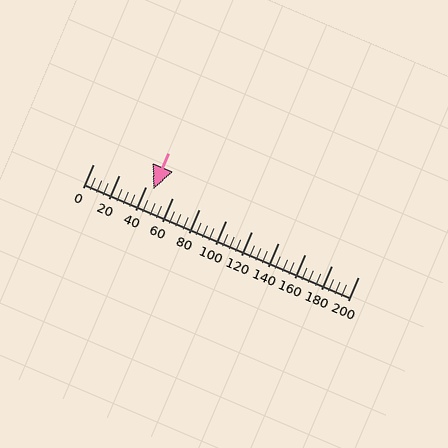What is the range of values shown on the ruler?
The ruler shows values from 0 to 200.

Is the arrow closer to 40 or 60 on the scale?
The arrow is closer to 40.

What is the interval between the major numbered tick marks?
The major tick marks are spaced 20 units apart.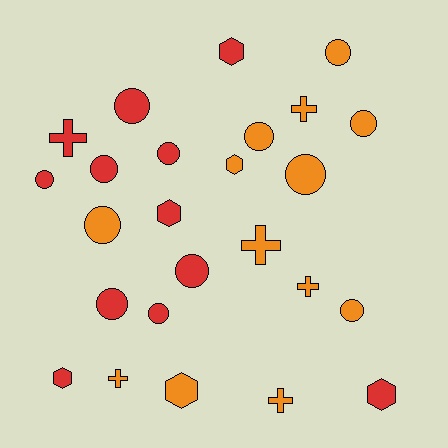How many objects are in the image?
There are 25 objects.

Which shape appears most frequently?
Circle, with 13 objects.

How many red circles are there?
There are 7 red circles.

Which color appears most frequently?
Orange, with 13 objects.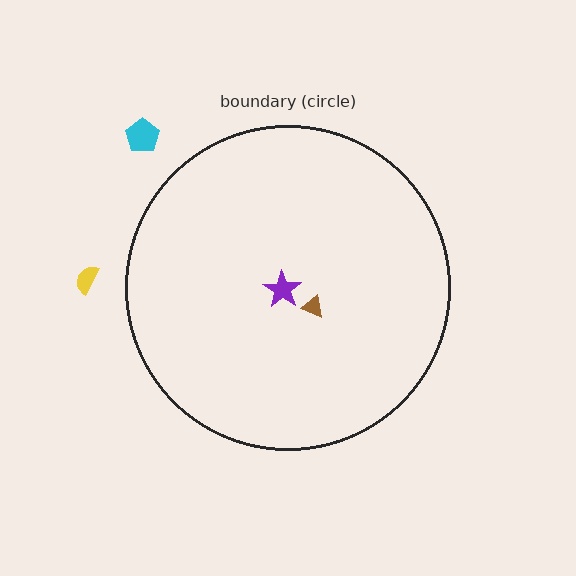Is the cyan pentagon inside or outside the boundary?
Outside.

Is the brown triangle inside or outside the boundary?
Inside.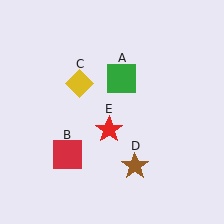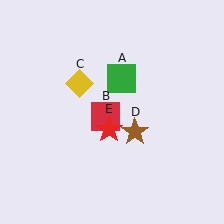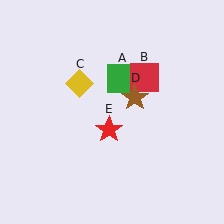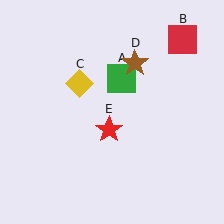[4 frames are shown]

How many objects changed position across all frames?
2 objects changed position: red square (object B), brown star (object D).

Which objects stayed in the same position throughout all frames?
Green square (object A) and yellow diamond (object C) and red star (object E) remained stationary.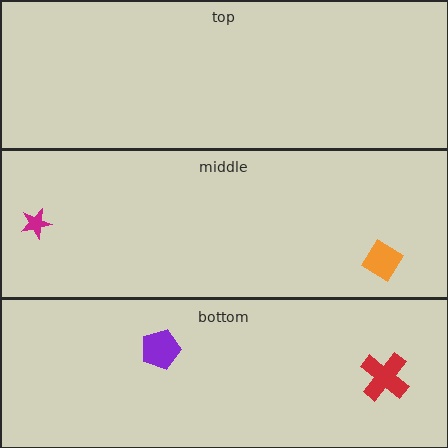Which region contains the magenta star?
The middle region.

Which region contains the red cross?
The bottom region.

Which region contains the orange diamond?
The middle region.